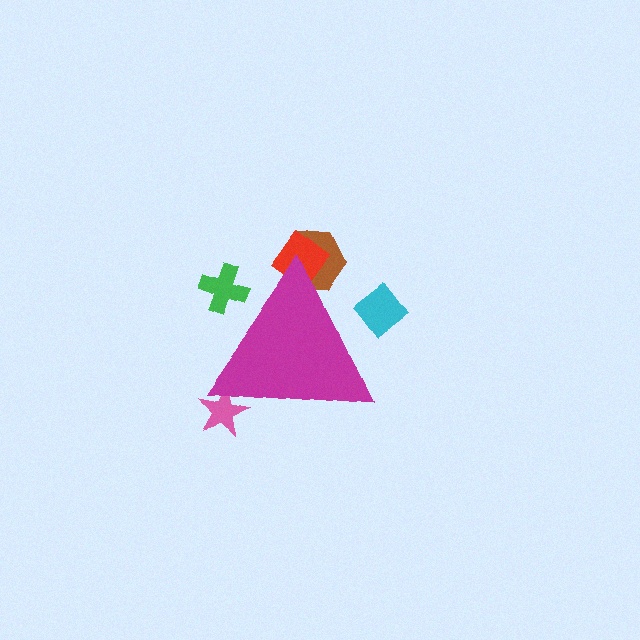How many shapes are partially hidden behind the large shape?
5 shapes are partially hidden.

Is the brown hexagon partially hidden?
Yes, the brown hexagon is partially hidden behind the magenta triangle.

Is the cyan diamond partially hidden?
Yes, the cyan diamond is partially hidden behind the magenta triangle.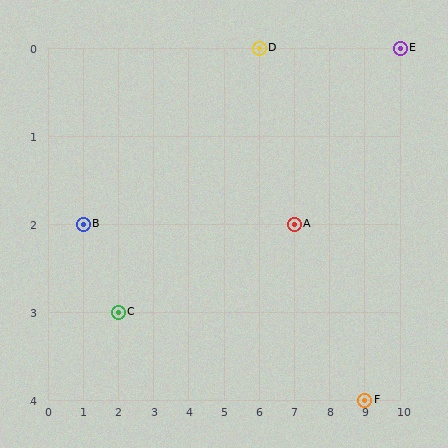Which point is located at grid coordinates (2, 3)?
Point C is at (2, 3).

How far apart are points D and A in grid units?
Points D and A are 1 column and 2 rows apart (about 2.2 grid units diagonally).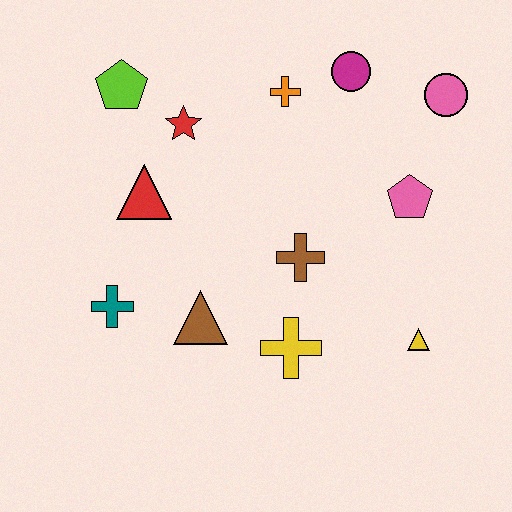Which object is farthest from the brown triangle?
The pink circle is farthest from the brown triangle.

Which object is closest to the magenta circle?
The orange cross is closest to the magenta circle.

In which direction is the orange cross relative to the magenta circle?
The orange cross is to the left of the magenta circle.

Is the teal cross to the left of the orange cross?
Yes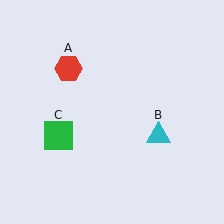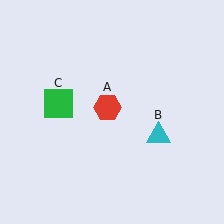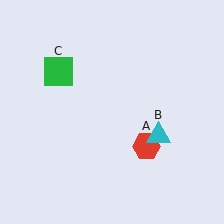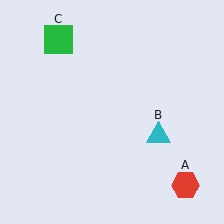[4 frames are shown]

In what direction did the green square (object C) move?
The green square (object C) moved up.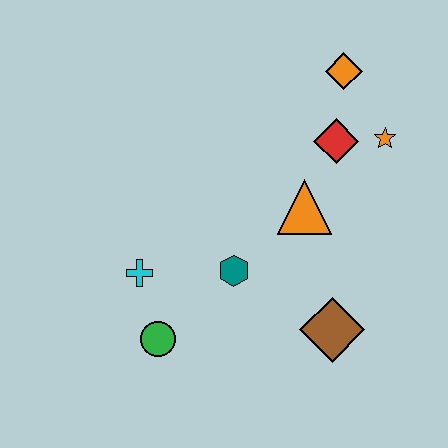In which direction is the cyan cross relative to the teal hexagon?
The cyan cross is to the left of the teal hexagon.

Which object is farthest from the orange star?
The green circle is farthest from the orange star.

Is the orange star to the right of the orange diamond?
Yes